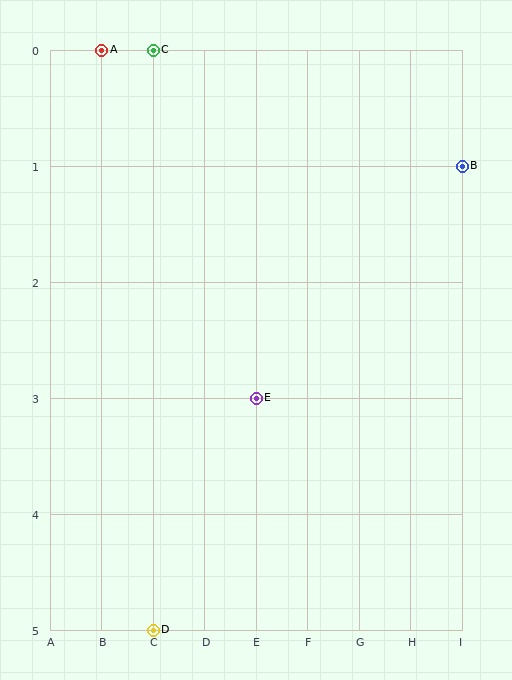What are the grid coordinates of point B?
Point B is at grid coordinates (I, 1).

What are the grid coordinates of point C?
Point C is at grid coordinates (C, 0).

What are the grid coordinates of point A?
Point A is at grid coordinates (B, 0).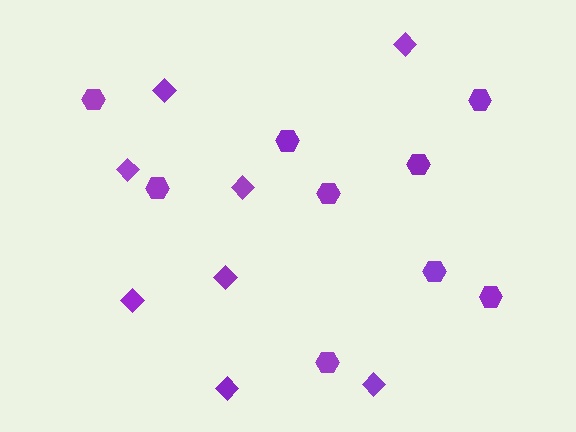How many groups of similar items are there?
There are 2 groups: one group of hexagons (9) and one group of diamonds (8).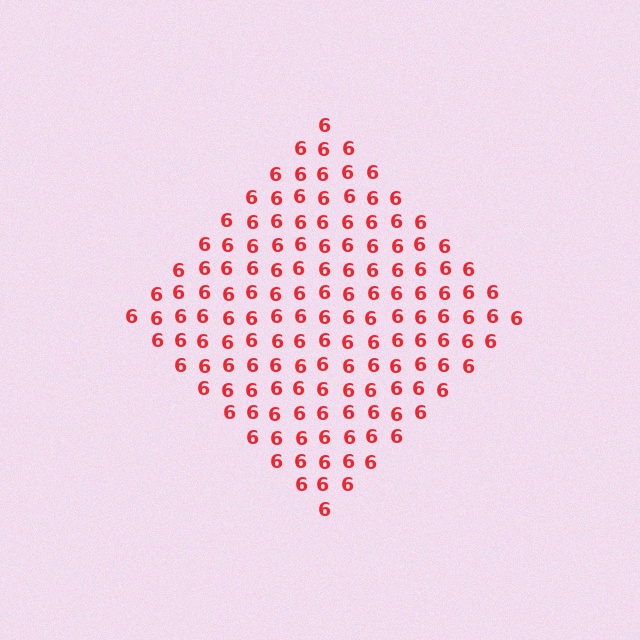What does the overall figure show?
The overall figure shows a diamond.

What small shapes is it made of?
It is made of small digit 6's.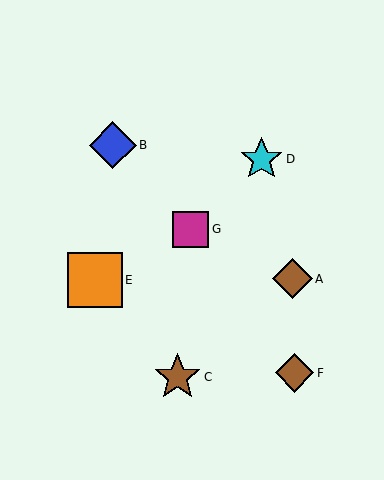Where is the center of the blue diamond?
The center of the blue diamond is at (113, 145).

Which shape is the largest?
The orange square (labeled E) is the largest.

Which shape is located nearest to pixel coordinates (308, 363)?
The brown diamond (labeled F) at (295, 373) is nearest to that location.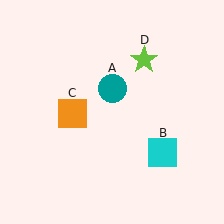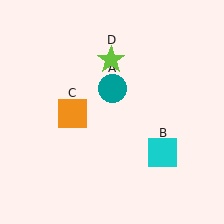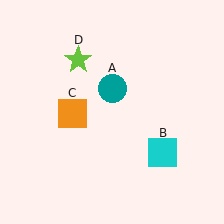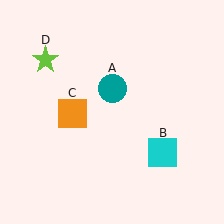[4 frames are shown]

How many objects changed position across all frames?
1 object changed position: lime star (object D).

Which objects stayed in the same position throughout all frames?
Teal circle (object A) and cyan square (object B) and orange square (object C) remained stationary.